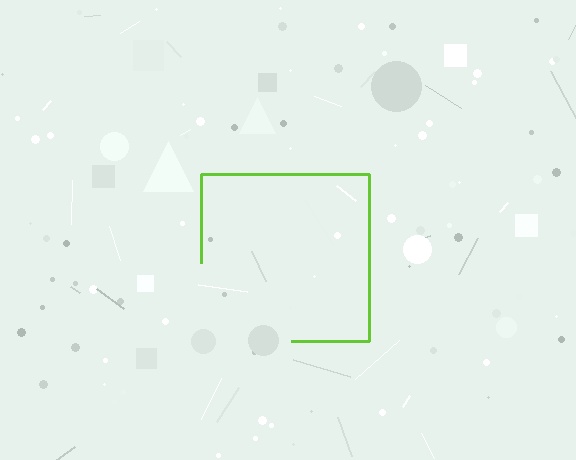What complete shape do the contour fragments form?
The contour fragments form a square.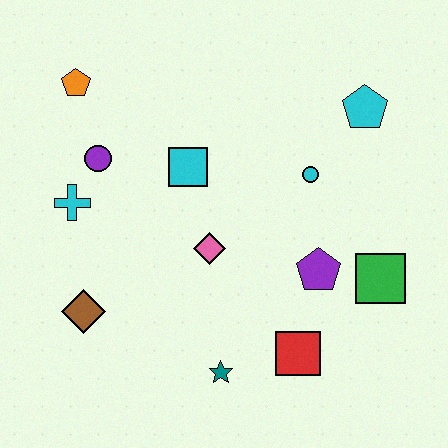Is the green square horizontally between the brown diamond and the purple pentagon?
No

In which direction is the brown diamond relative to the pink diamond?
The brown diamond is to the left of the pink diamond.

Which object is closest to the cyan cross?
The purple circle is closest to the cyan cross.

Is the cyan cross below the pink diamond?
No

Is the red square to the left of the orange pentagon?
No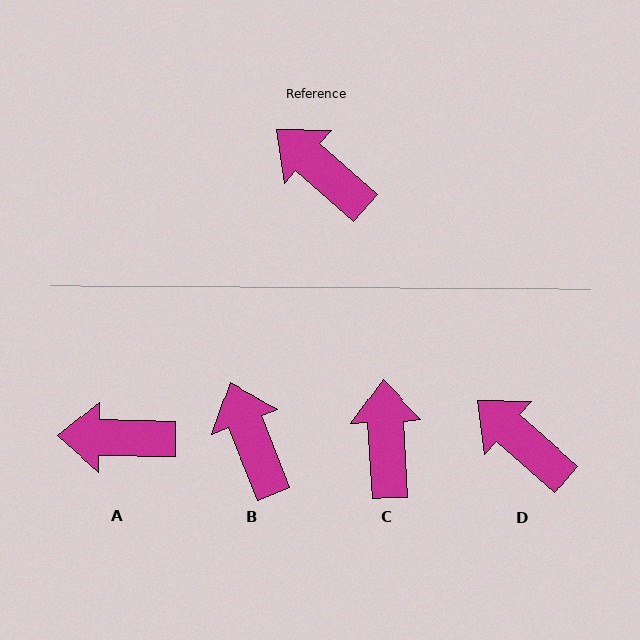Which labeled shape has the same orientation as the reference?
D.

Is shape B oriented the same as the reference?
No, it is off by about 27 degrees.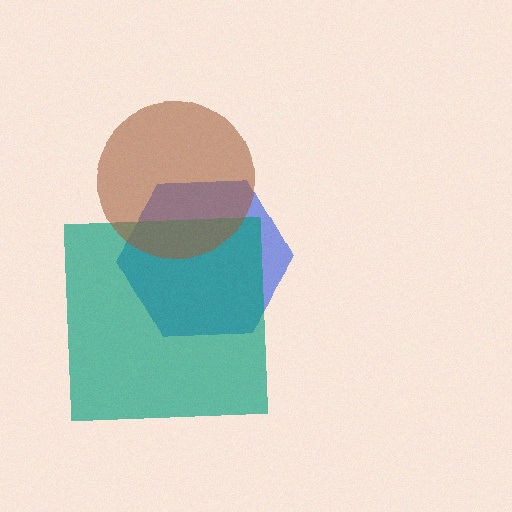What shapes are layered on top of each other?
The layered shapes are: a blue hexagon, a teal square, a brown circle.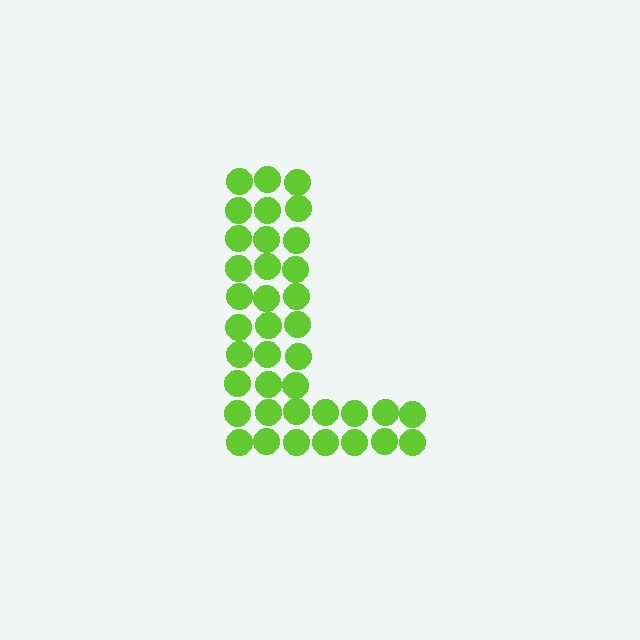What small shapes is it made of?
It is made of small circles.